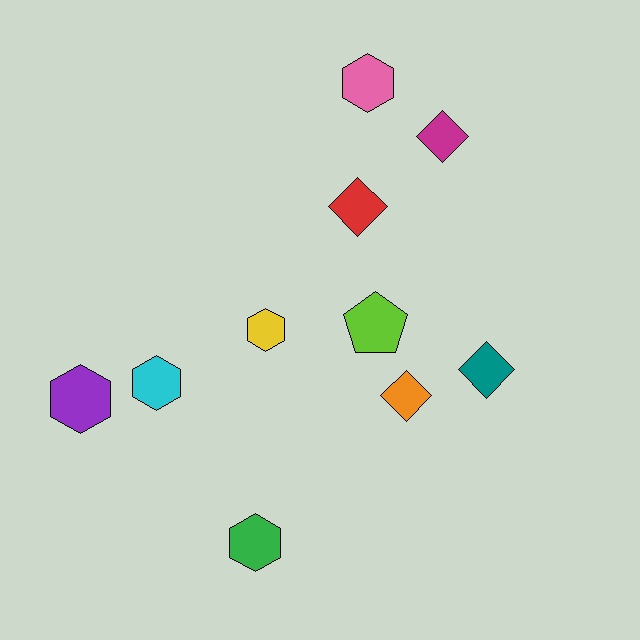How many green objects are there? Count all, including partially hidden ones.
There is 1 green object.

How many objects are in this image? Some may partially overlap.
There are 10 objects.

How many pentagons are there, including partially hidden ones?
There is 1 pentagon.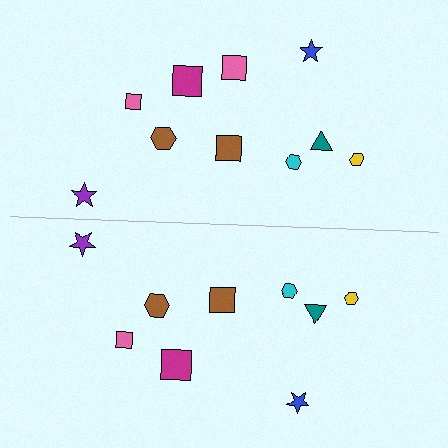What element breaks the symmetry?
A pink square is missing from the bottom side.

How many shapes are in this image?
There are 19 shapes in this image.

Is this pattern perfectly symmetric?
No, the pattern is not perfectly symmetric. A pink square is missing from the bottom side.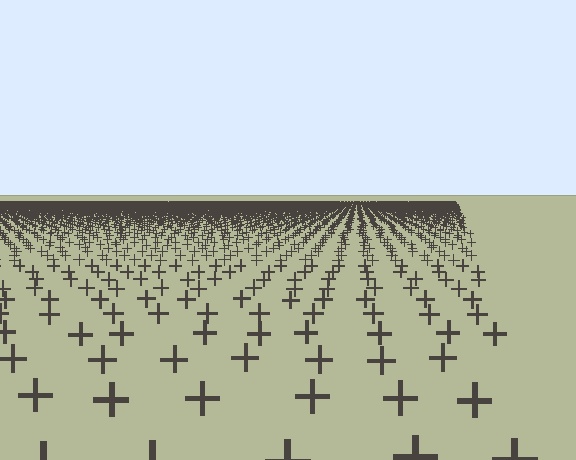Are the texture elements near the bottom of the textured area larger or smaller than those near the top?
Larger. Near the bottom, elements are closer to the viewer and appear at a bigger on-screen size.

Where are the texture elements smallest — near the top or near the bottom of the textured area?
Near the top.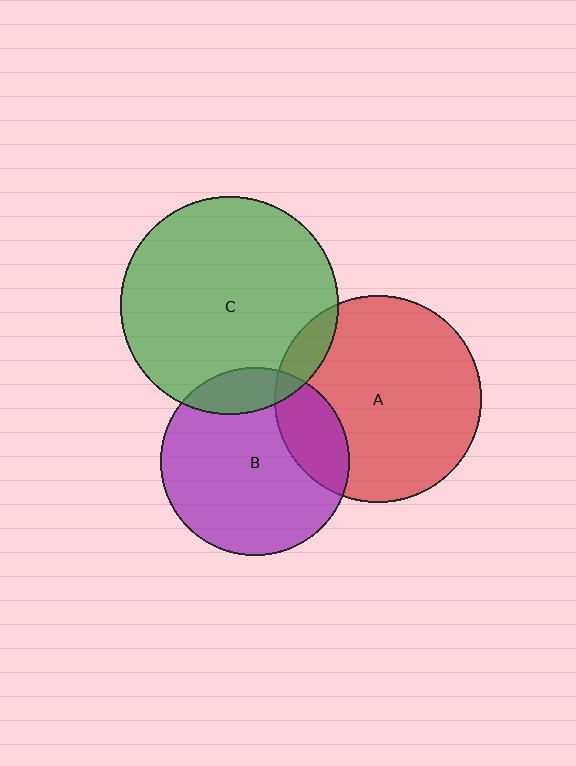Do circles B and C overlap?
Yes.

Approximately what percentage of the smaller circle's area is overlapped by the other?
Approximately 15%.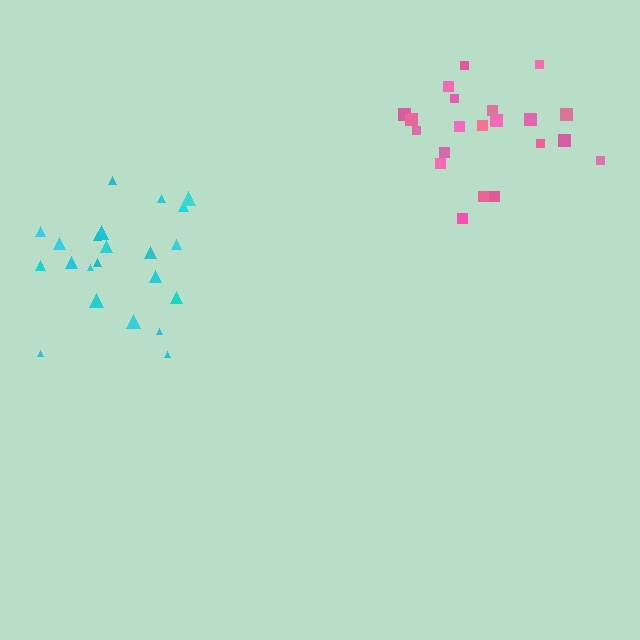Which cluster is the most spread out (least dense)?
Cyan.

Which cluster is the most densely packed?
Pink.